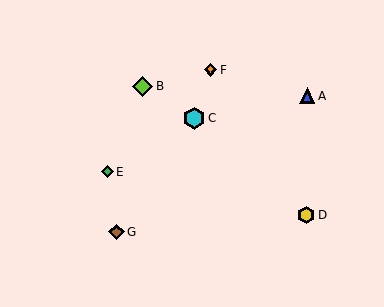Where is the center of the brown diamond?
The center of the brown diamond is at (116, 232).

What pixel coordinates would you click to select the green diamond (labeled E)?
Click at (107, 172) to select the green diamond E.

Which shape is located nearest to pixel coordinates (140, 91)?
The lime diamond (labeled B) at (143, 86) is nearest to that location.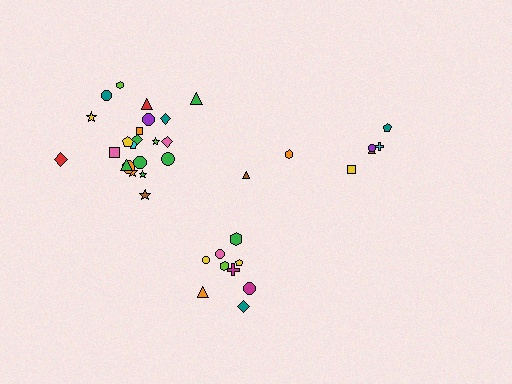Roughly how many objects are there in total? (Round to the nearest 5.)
Roughly 40 objects in total.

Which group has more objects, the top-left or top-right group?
The top-left group.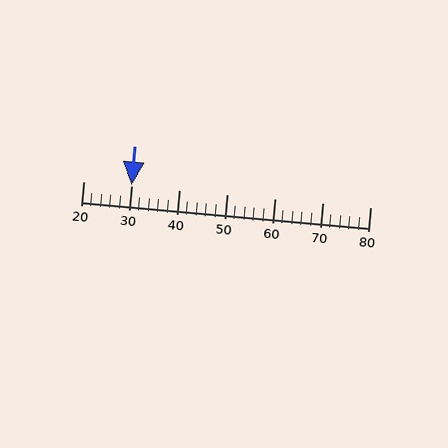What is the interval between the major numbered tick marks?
The major tick marks are spaced 10 units apart.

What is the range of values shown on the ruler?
The ruler shows values from 20 to 80.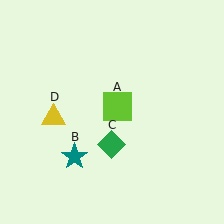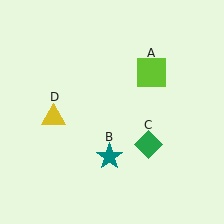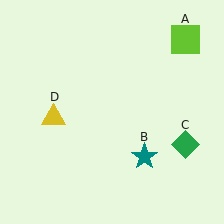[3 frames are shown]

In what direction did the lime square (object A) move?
The lime square (object A) moved up and to the right.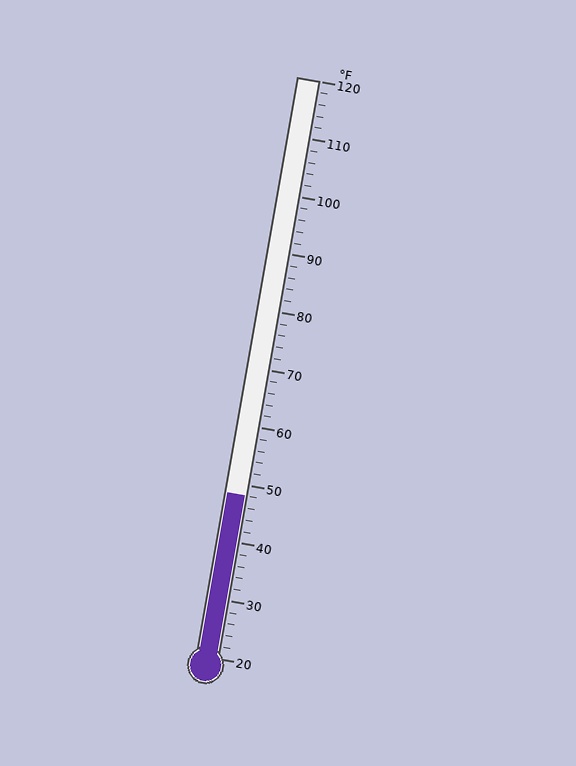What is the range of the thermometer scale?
The thermometer scale ranges from 20°F to 120°F.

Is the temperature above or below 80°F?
The temperature is below 80°F.